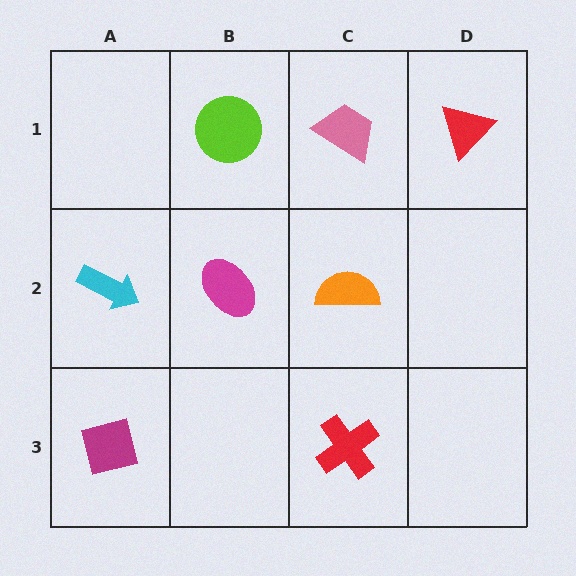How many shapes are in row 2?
3 shapes.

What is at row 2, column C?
An orange semicircle.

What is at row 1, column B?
A lime circle.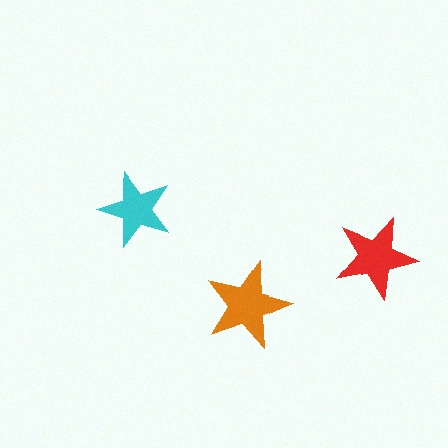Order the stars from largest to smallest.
the orange one, the red one, the cyan one.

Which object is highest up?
The cyan star is topmost.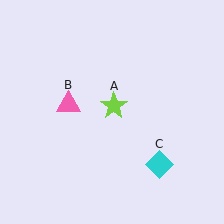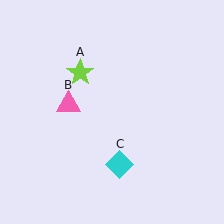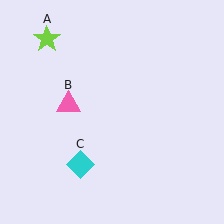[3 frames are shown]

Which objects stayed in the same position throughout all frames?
Pink triangle (object B) remained stationary.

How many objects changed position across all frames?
2 objects changed position: lime star (object A), cyan diamond (object C).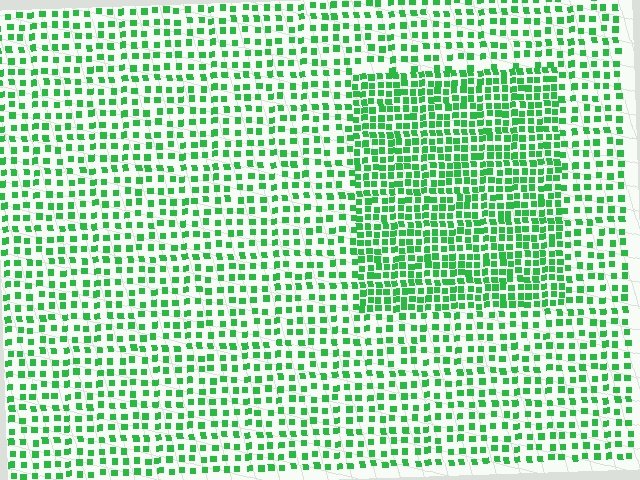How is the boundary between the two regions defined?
The boundary is defined by a change in element density (approximately 1.8x ratio). All elements are the same color, size, and shape.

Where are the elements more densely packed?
The elements are more densely packed inside the rectangle boundary.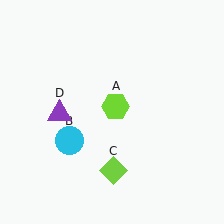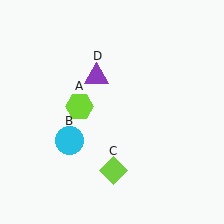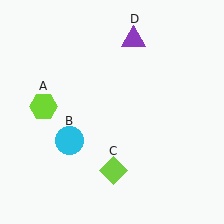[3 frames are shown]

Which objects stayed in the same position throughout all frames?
Cyan circle (object B) and lime diamond (object C) remained stationary.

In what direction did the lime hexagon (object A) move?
The lime hexagon (object A) moved left.